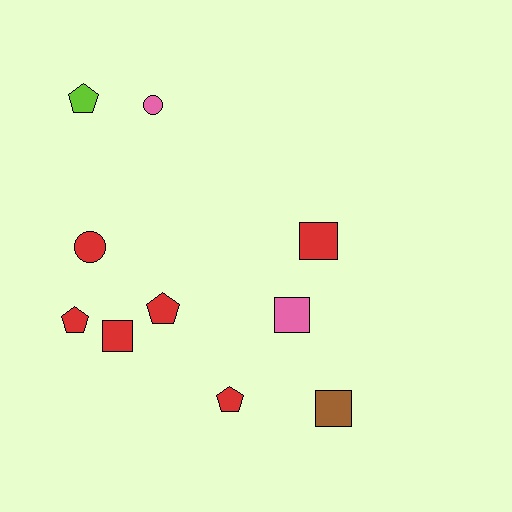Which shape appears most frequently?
Pentagon, with 4 objects.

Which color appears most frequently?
Red, with 6 objects.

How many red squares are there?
There are 2 red squares.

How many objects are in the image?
There are 10 objects.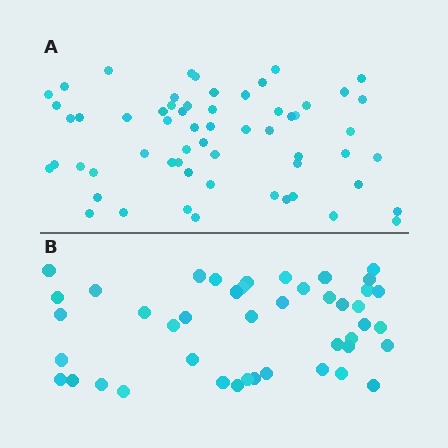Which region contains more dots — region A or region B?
Region A (the top region) has more dots.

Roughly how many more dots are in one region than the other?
Region A has approximately 15 more dots than region B.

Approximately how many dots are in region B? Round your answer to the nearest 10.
About 40 dots. (The exact count is 44, which rounds to 40.)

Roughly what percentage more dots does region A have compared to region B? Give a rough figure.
About 35% more.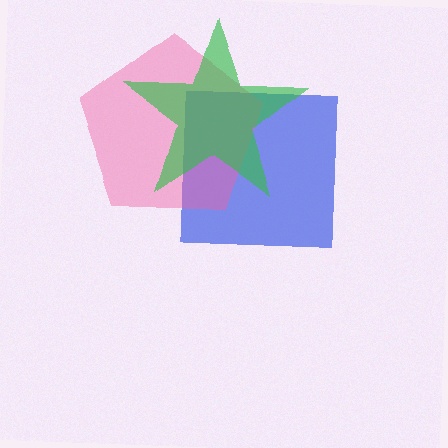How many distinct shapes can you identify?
There are 3 distinct shapes: a blue square, a pink pentagon, a green star.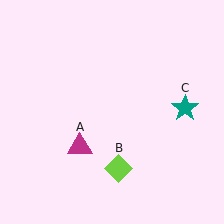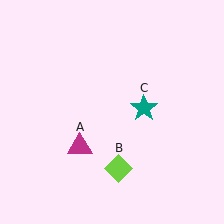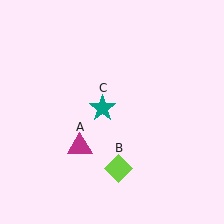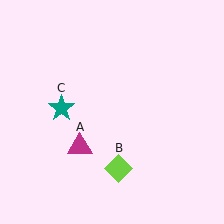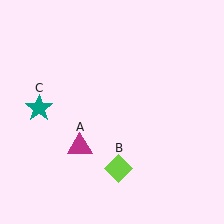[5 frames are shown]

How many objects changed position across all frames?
1 object changed position: teal star (object C).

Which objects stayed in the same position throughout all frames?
Magenta triangle (object A) and lime diamond (object B) remained stationary.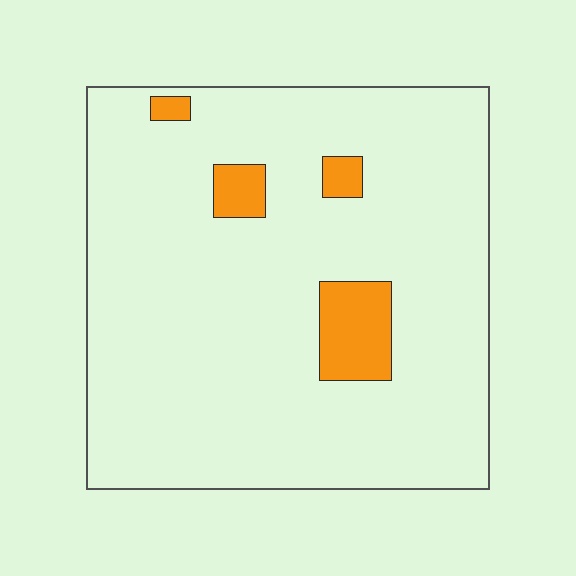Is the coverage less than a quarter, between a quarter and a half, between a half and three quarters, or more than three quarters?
Less than a quarter.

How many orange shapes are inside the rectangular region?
4.